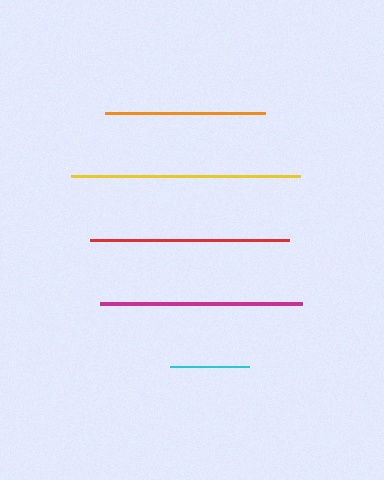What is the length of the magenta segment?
The magenta segment is approximately 202 pixels long.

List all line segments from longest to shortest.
From longest to shortest: yellow, magenta, red, orange, cyan.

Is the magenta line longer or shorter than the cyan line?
The magenta line is longer than the cyan line.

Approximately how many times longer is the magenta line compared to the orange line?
The magenta line is approximately 1.3 times the length of the orange line.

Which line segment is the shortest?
The cyan line is the shortest at approximately 79 pixels.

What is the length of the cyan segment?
The cyan segment is approximately 79 pixels long.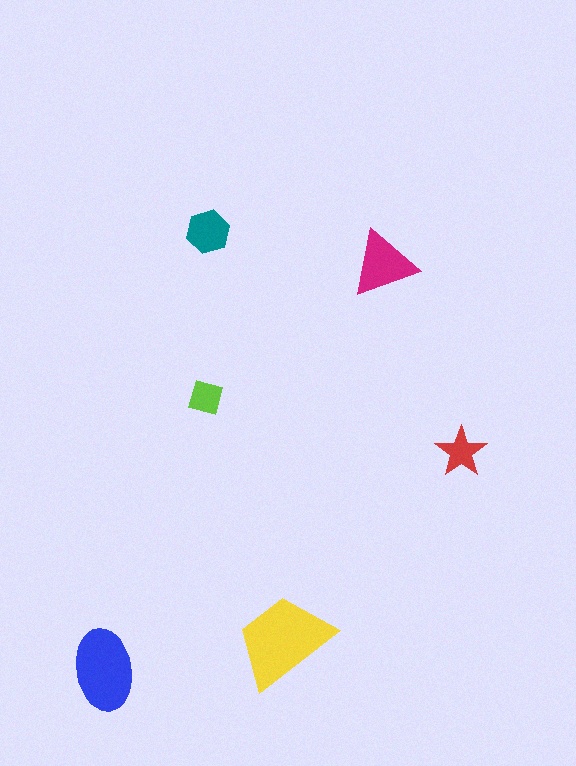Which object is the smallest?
The lime square.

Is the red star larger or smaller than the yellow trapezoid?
Smaller.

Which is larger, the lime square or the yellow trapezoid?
The yellow trapezoid.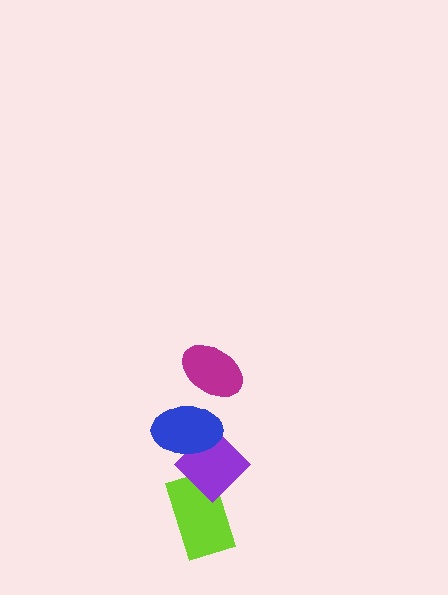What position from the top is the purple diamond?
The purple diamond is 3rd from the top.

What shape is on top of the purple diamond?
The blue ellipse is on top of the purple diamond.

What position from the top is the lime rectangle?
The lime rectangle is 4th from the top.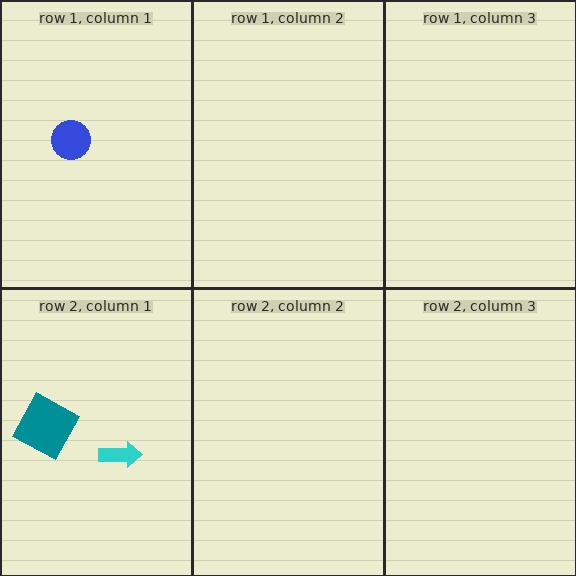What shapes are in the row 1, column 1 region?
The blue circle.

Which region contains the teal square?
The row 2, column 1 region.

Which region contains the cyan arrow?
The row 2, column 1 region.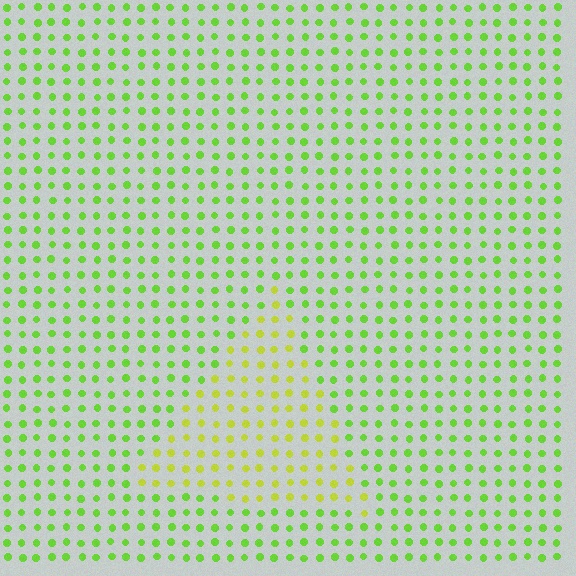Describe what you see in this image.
The image is filled with small lime elements in a uniform arrangement. A triangle-shaped region is visible where the elements are tinted to a slightly different hue, forming a subtle color boundary.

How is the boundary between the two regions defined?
The boundary is defined purely by a slight shift in hue (about 32 degrees). Spacing, size, and orientation are identical on both sides.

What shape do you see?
I see a triangle.